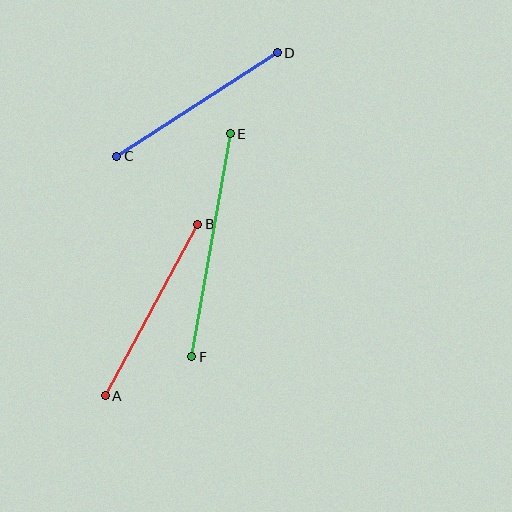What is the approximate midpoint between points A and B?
The midpoint is at approximately (152, 310) pixels.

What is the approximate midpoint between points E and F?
The midpoint is at approximately (211, 245) pixels.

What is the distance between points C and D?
The distance is approximately 191 pixels.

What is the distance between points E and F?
The distance is approximately 226 pixels.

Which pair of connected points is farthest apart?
Points E and F are farthest apart.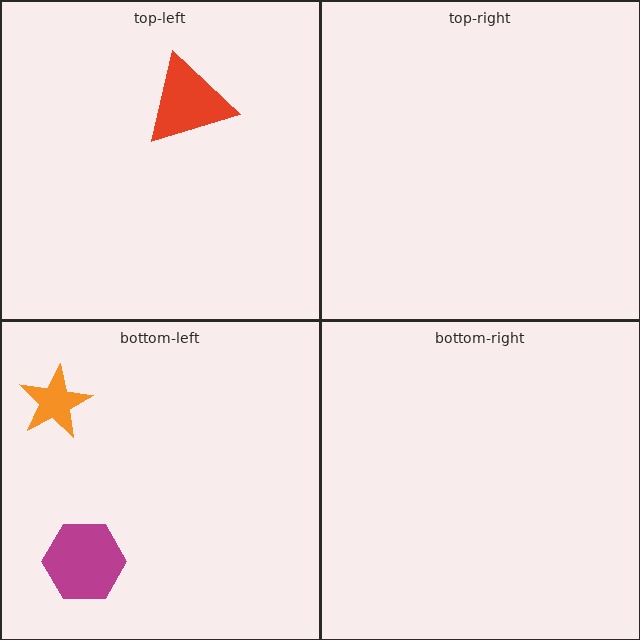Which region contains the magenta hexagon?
The bottom-left region.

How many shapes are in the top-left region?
1.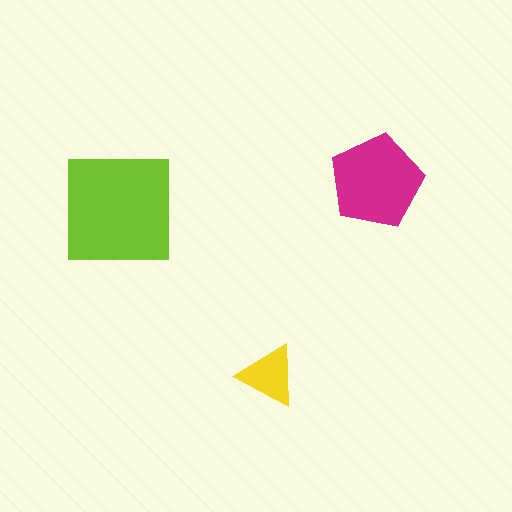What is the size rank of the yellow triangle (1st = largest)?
3rd.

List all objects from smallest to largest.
The yellow triangle, the magenta pentagon, the lime square.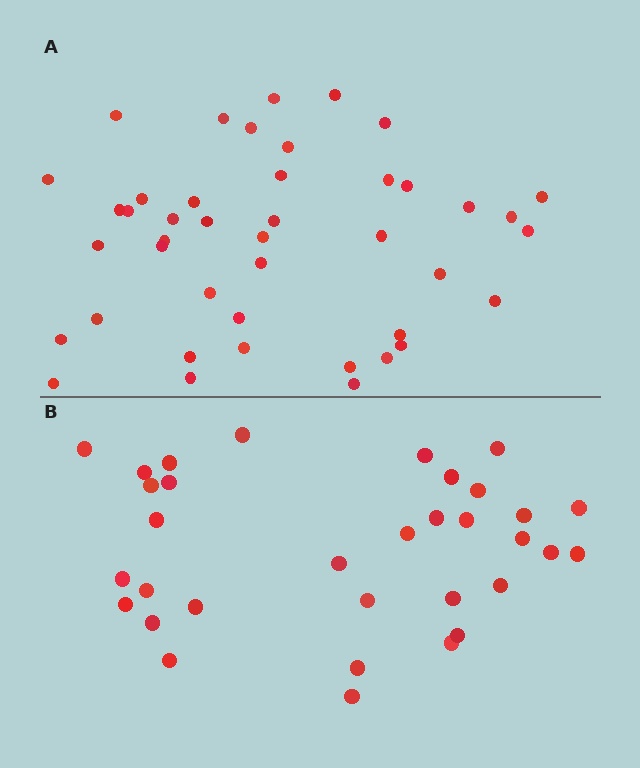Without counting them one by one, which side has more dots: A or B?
Region A (the top region) has more dots.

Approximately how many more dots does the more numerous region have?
Region A has roughly 10 or so more dots than region B.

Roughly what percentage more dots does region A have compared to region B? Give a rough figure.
About 30% more.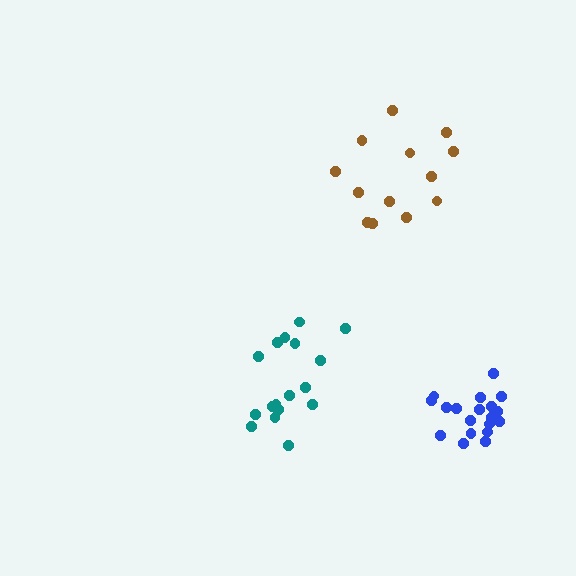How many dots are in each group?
Group 1: 19 dots, Group 2: 13 dots, Group 3: 17 dots (49 total).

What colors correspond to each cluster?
The clusters are colored: blue, brown, teal.